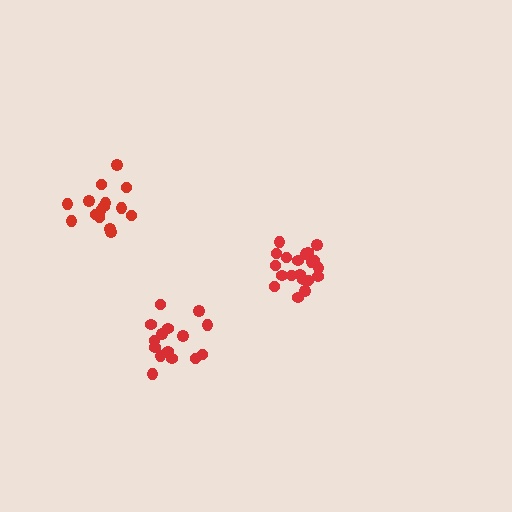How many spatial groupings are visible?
There are 3 spatial groupings.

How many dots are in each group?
Group 1: 15 dots, Group 2: 20 dots, Group 3: 15 dots (50 total).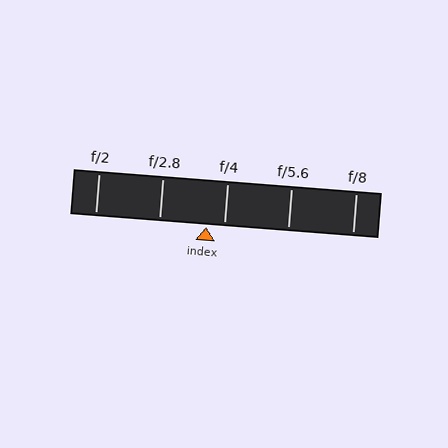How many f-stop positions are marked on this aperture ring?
There are 5 f-stop positions marked.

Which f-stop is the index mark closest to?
The index mark is closest to f/4.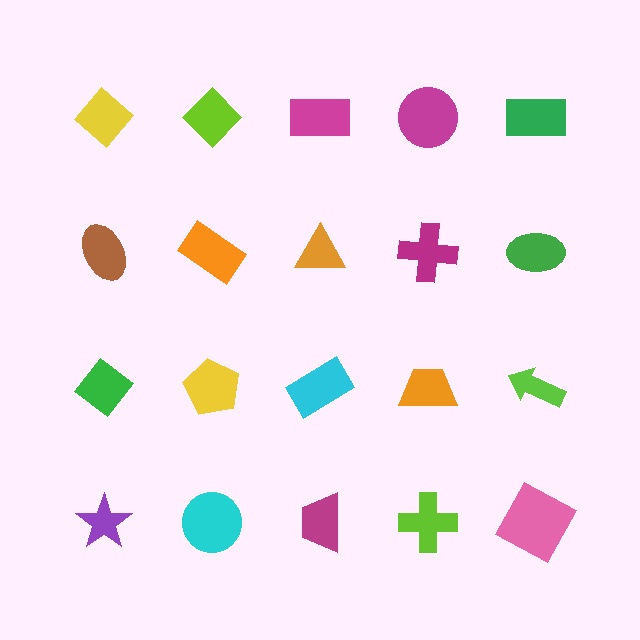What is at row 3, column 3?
A cyan rectangle.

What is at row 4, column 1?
A purple star.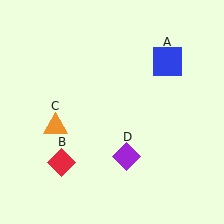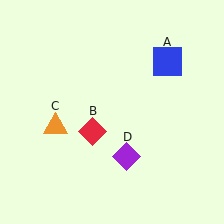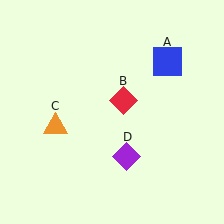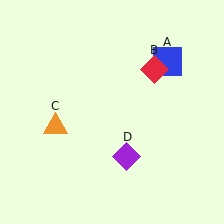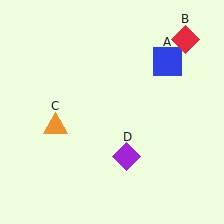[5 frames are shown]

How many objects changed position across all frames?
1 object changed position: red diamond (object B).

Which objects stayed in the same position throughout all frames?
Blue square (object A) and orange triangle (object C) and purple diamond (object D) remained stationary.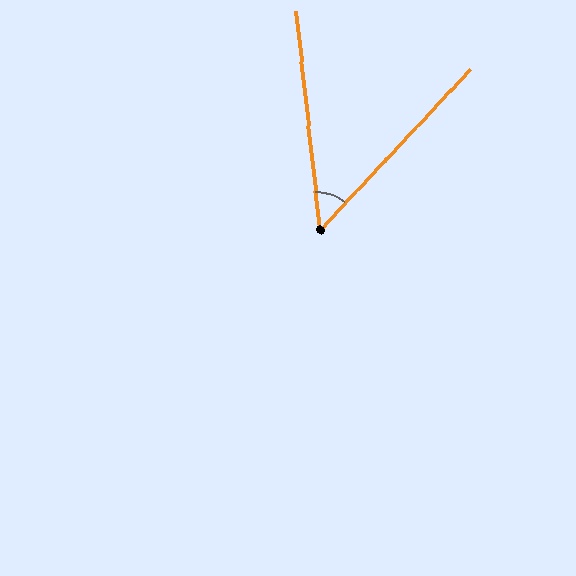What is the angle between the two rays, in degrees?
Approximately 49 degrees.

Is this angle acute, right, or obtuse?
It is acute.